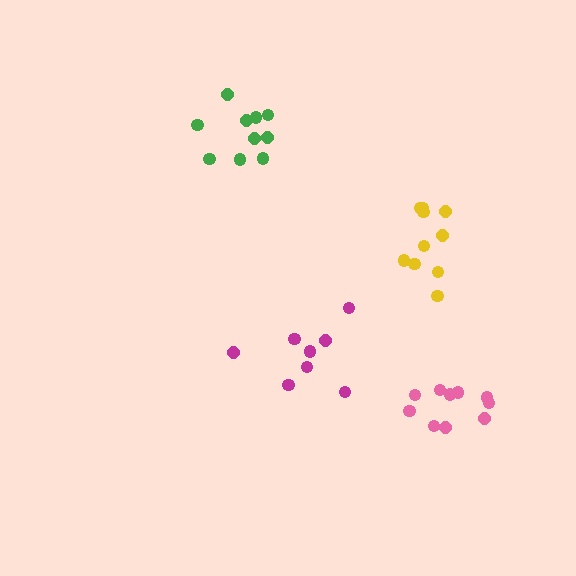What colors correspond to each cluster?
The clusters are colored: yellow, magenta, pink, green.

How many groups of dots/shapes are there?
There are 4 groups.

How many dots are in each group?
Group 1: 10 dots, Group 2: 8 dots, Group 3: 10 dots, Group 4: 10 dots (38 total).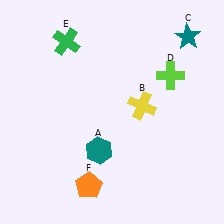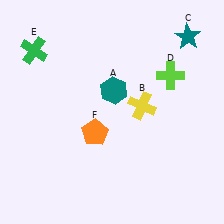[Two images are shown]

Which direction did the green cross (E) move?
The green cross (E) moved left.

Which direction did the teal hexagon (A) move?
The teal hexagon (A) moved up.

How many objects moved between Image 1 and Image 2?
3 objects moved between the two images.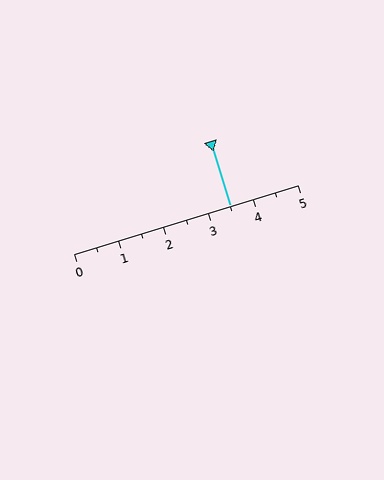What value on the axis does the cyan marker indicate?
The marker indicates approximately 3.5.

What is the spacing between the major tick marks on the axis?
The major ticks are spaced 1 apart.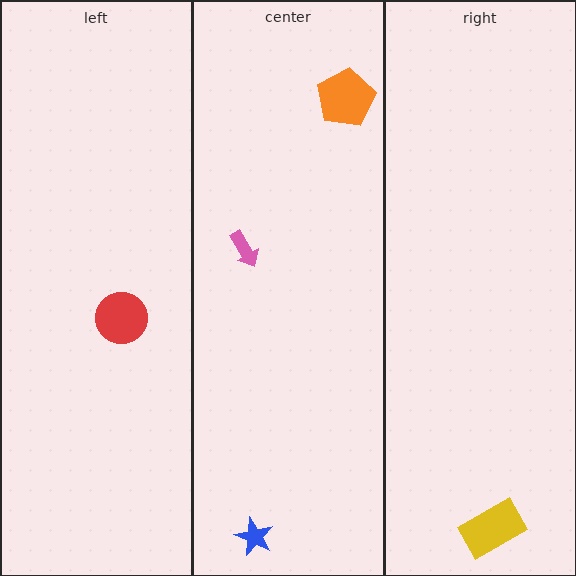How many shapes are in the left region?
1.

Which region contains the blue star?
The center region.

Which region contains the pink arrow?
The center region.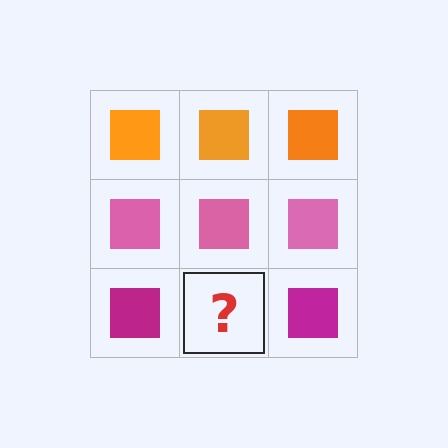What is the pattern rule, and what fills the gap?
The rule is that each row has a consistent color. The gap should be filled with a magenta square.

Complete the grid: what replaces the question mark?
The question mark should be replaced with a magenta square.